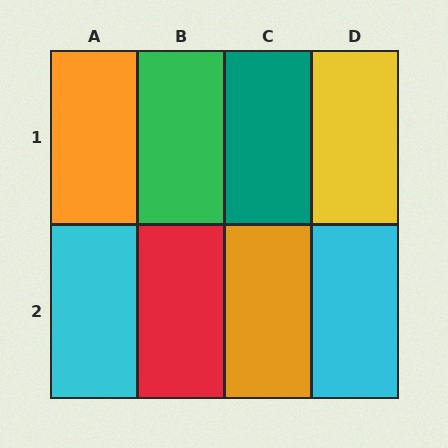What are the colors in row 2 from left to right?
Cyan, red, orange, cyan.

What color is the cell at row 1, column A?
Orange.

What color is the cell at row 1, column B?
Green.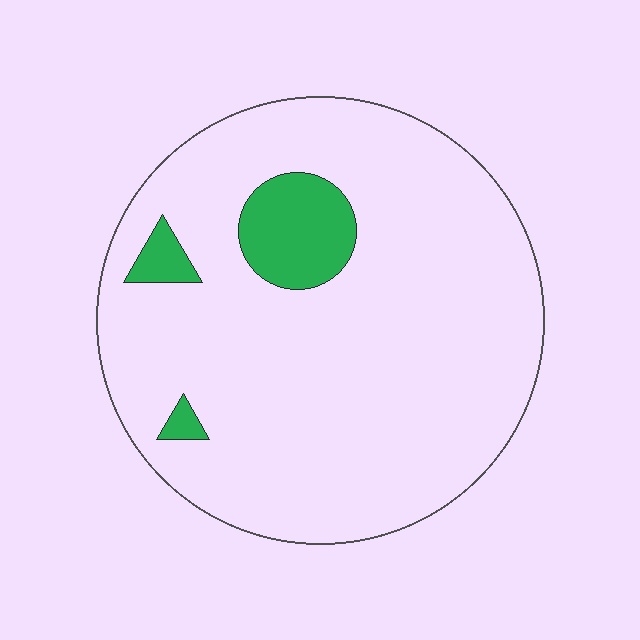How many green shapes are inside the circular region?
3.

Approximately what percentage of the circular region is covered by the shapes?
Approximately 10%.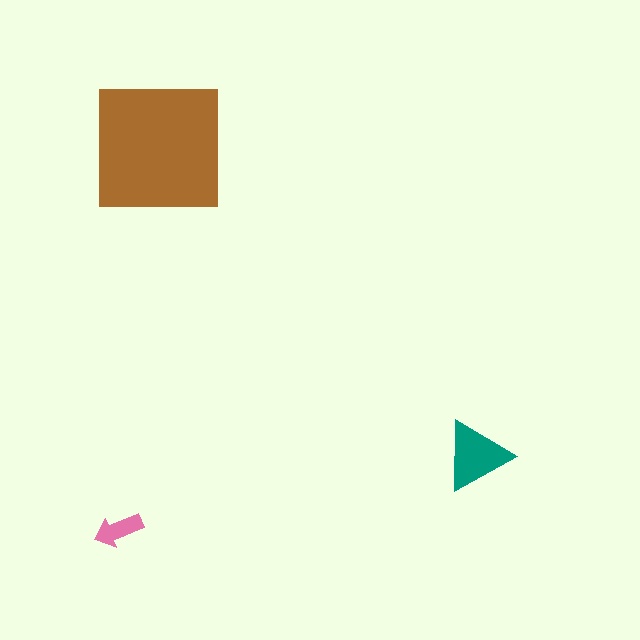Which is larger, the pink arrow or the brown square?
The brown square.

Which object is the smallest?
The pink arrow.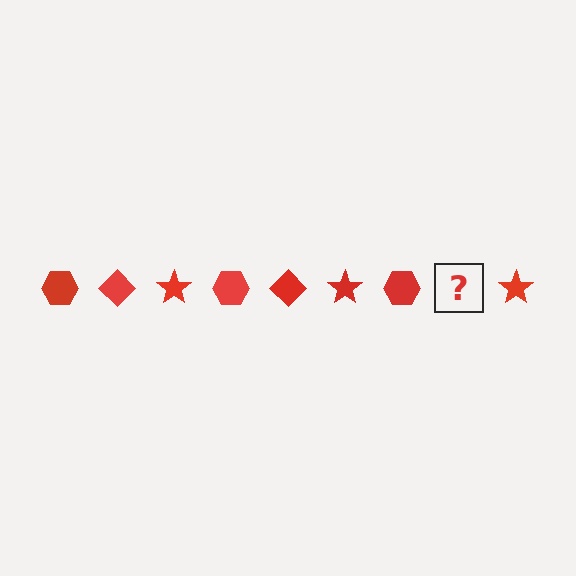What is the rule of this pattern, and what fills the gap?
The rule is that the pattern cycles through hexagon, diamond, star shapes in red. The gap should be filled with a red diamond.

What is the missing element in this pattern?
The missing element is a red diamond.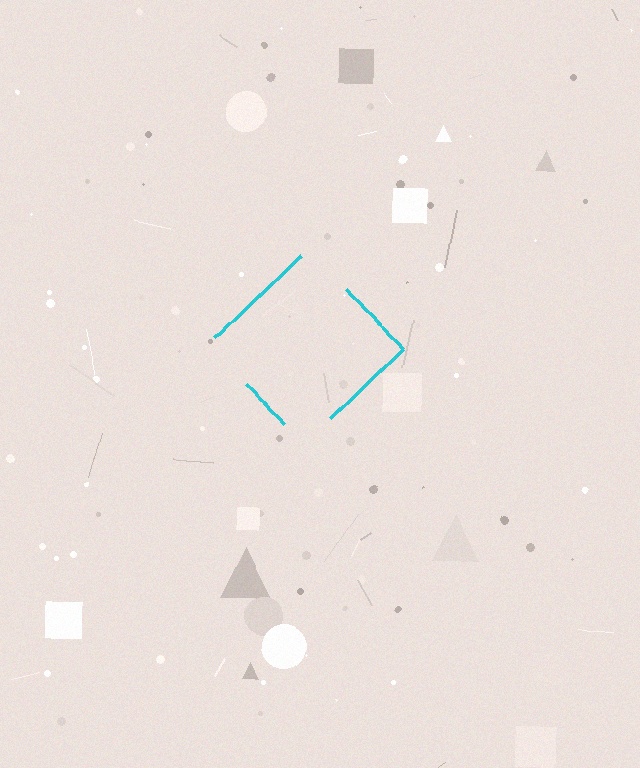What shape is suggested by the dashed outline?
The dashed outline suggests a diamond.